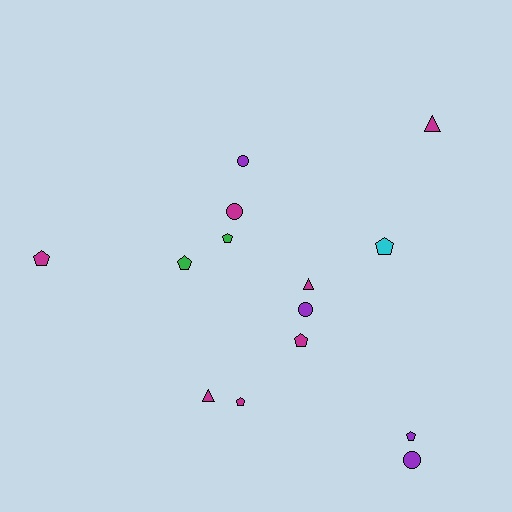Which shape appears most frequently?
Pentagon, with 7 objects.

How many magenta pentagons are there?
There are 3 magenta pentagons.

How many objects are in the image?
There are 14 objects.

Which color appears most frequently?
Magenta, with 7 objects.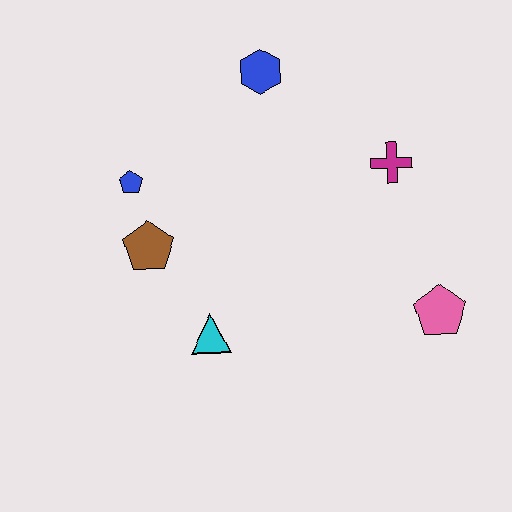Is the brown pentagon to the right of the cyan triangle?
No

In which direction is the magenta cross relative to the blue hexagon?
The magenta cross is to the right of the blue hexagon.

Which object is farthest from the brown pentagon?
The pink pentagon is farthest from the brown pentagon.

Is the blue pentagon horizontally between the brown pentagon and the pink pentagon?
No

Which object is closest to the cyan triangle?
The brown pentagon is closest to the cyan triangle.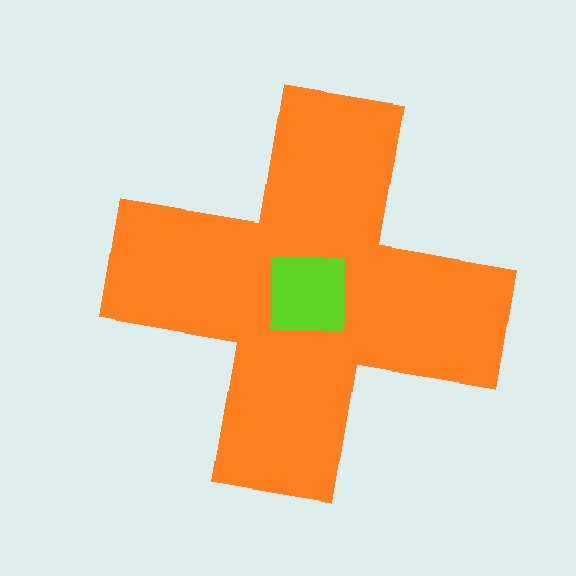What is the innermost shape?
The lime square.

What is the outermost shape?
The orange cross.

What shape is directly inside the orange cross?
The lime square.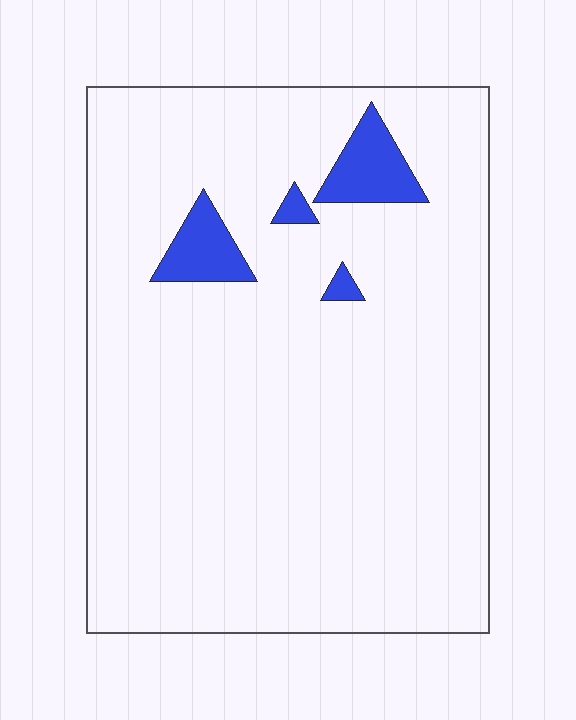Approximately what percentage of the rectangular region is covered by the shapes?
Approximately 5%.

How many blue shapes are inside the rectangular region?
4.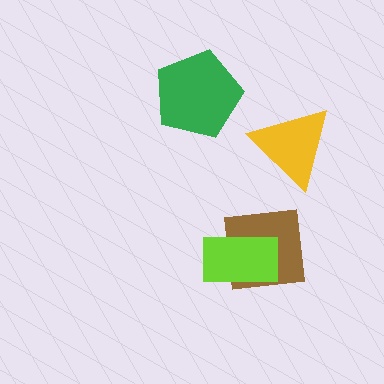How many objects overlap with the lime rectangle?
1 object overlaps with the lime rectangle.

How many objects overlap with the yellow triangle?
0 objects overlap with the yellow triangle.